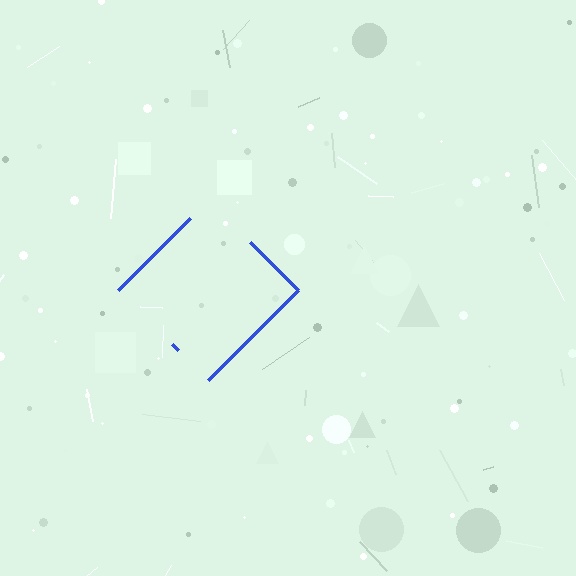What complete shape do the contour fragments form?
The contour fragments form a diamond.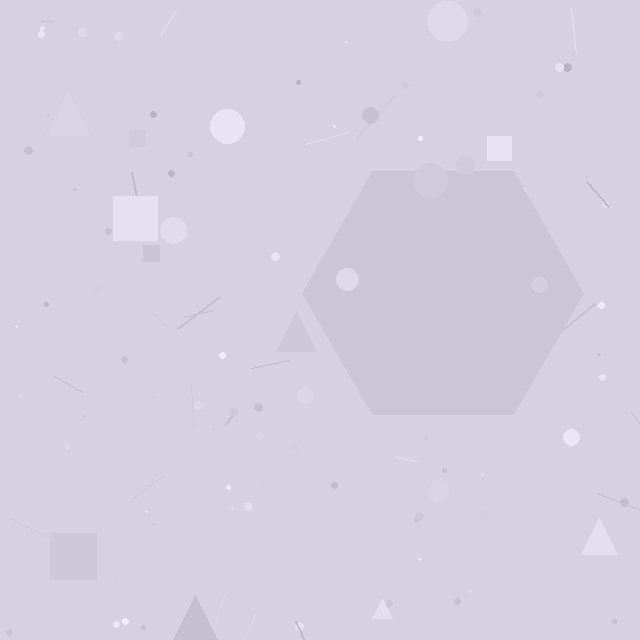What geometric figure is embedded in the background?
A hexagon is embedded in the background.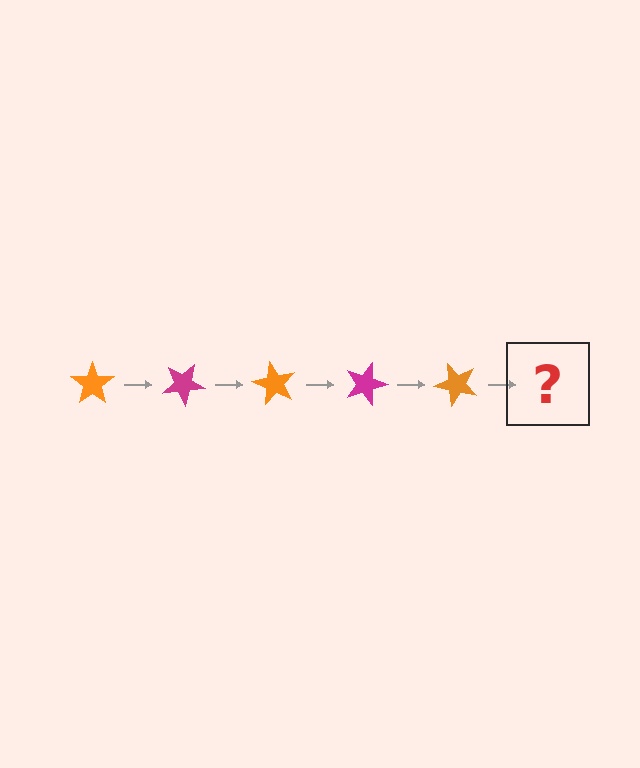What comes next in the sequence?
The next element should be a magenta star, rotated 150 degrees from the start.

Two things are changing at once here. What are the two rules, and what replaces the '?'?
The two rules are that it rotates 30 degrees each step and the color cycles through orange and magenta. The '?' should be a magenta star, rotated 150 degrees from the start.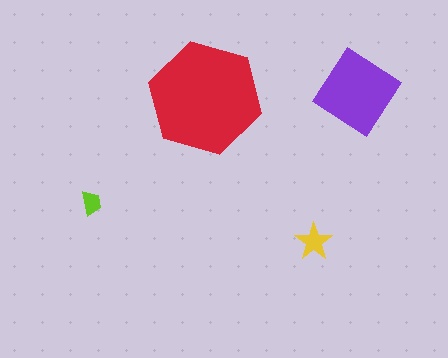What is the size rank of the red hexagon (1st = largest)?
1st.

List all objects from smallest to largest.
The lime trapezoid, the yellow star, the purple diamond, the red hexagon.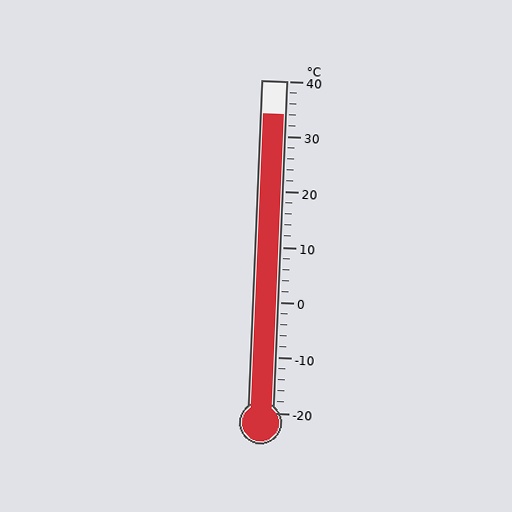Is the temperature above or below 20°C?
The temperature is above 20°C.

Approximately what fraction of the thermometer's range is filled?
The thermometer is filled to approximately 90% of its range.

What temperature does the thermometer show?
The thermometer shows approximately 34°C.